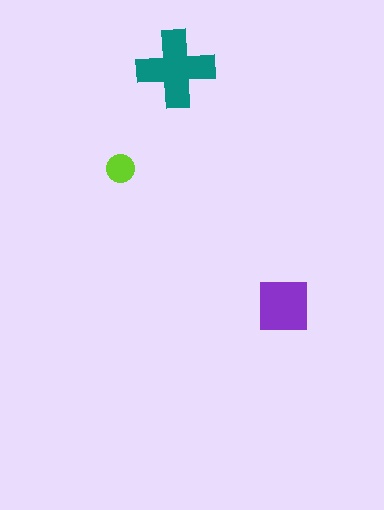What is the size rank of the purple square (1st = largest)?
2nd.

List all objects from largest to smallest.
The teal cross, the purple square, the lime circle.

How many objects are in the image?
There are 3 objects in the image.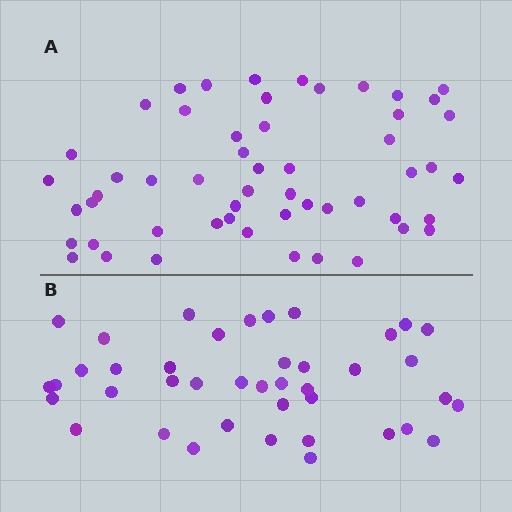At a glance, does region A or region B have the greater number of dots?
Region A (the top region) has more dots.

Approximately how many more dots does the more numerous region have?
Region A has approximately 15 more dots than region B.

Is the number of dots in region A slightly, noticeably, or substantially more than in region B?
Region A has noticeably more, but not dramatically so. The ratio is roughly 1.3 to 1.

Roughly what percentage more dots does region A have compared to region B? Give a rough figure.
About 30% more.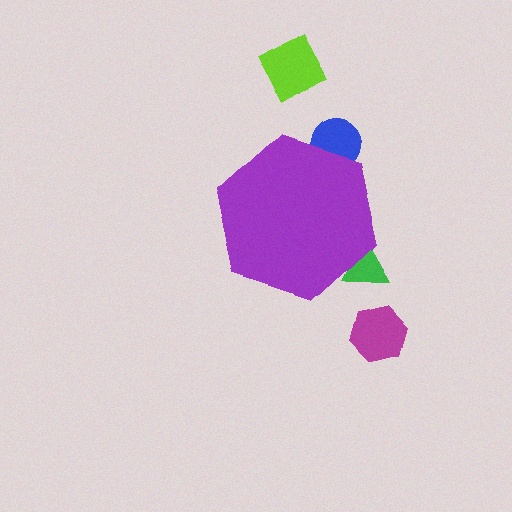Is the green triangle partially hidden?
Yes, the green triangle is partially hidden behind the purple hexagon.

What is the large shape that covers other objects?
A purple hexagon.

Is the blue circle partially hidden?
Yes, the blue circle is partially hidden behind the purple hexagon.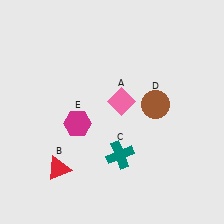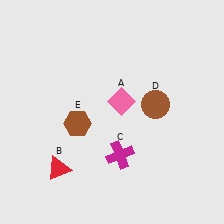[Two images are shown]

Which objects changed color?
C changed from teal to magenta. E changed from magenta to brown.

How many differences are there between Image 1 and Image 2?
There are 2 differences between the two images.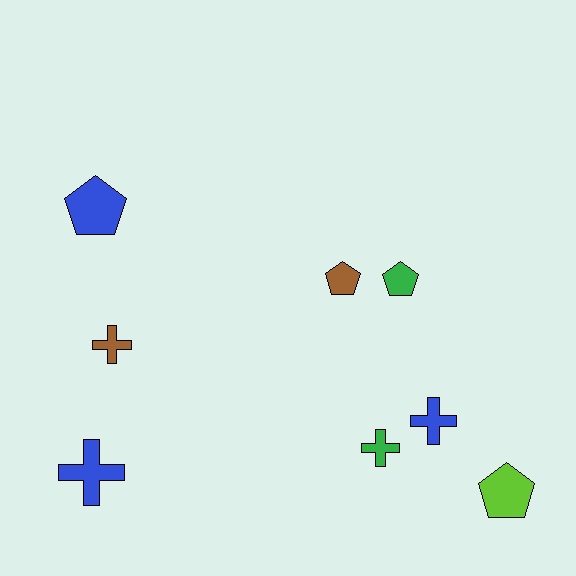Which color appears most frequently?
Blue, with 3 objects.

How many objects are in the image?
There are 8 objects.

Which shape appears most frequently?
Pentagon, with 4 objects.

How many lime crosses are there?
There are no lime crosses.